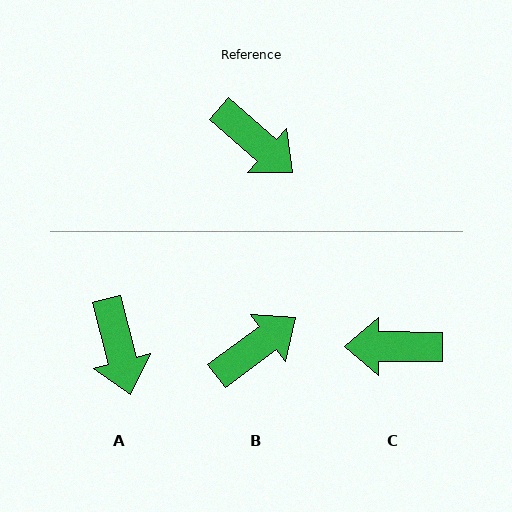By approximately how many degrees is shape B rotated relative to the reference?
Approximately 77 degrees counter-clockwise.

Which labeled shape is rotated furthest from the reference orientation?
C, about 140 degrees away.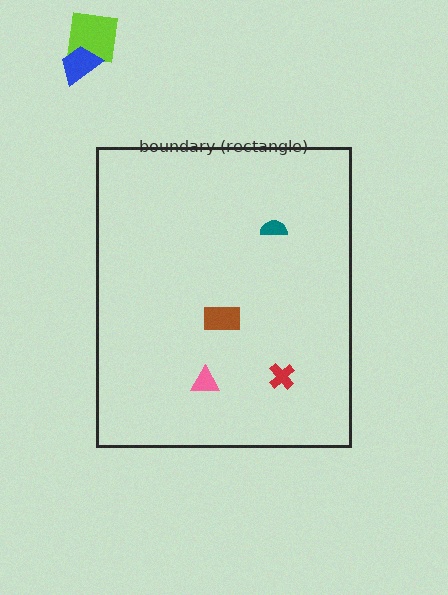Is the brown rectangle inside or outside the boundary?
Inside.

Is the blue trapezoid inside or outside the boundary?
Outside.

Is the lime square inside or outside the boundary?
Outside.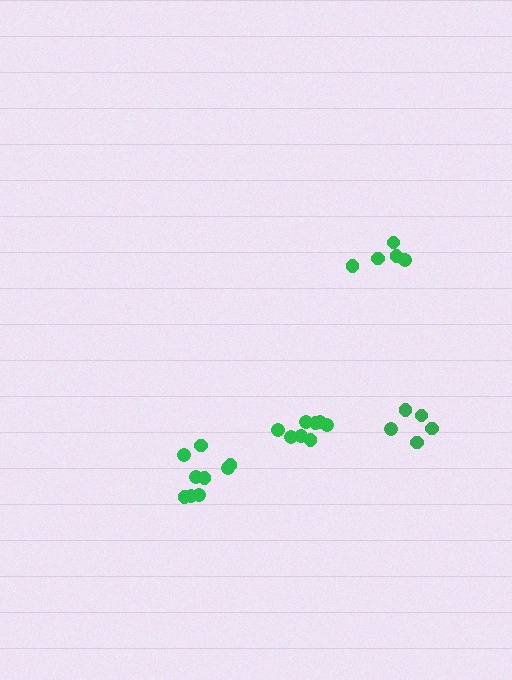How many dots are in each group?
Group 1: 5 dots, Group 2: 8 dots, Group 3: 9 dots, Group 4: 5 dots (27 total).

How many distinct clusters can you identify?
There are 4 distinct clusters.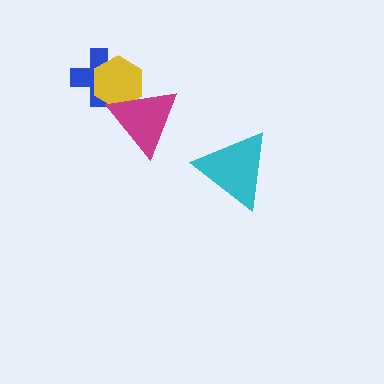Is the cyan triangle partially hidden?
No, no other shape covers it.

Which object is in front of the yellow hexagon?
The magenta triangle is in front of the yellow hexagon.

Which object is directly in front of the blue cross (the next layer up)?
The yellow hexagon is directly in front of the blue cross.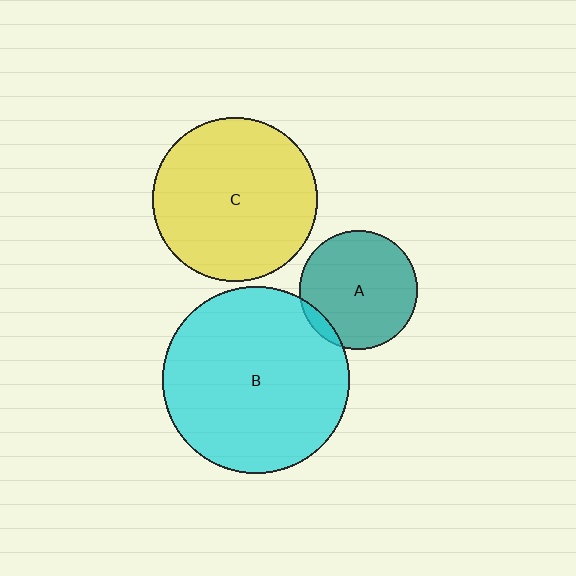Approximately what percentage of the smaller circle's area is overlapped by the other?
Approximately 5%.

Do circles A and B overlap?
Yes.